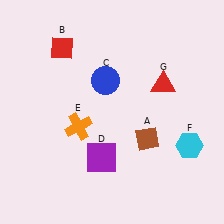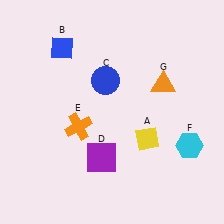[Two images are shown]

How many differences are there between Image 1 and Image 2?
There are 3 differences between the two images.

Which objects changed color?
A changed from brown to yellow. B changed from red to blue. G changed from red to orange.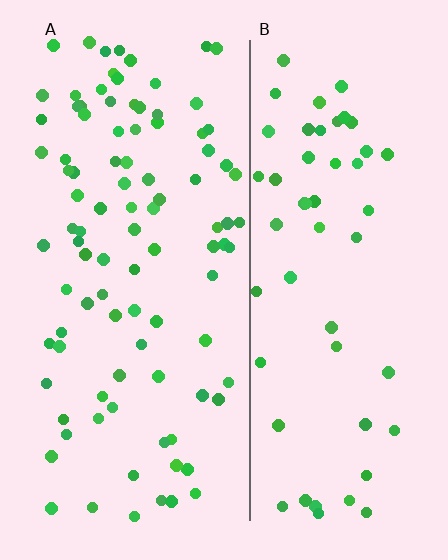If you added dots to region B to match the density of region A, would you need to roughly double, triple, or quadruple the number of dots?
Approximately double.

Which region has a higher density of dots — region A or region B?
A (the left).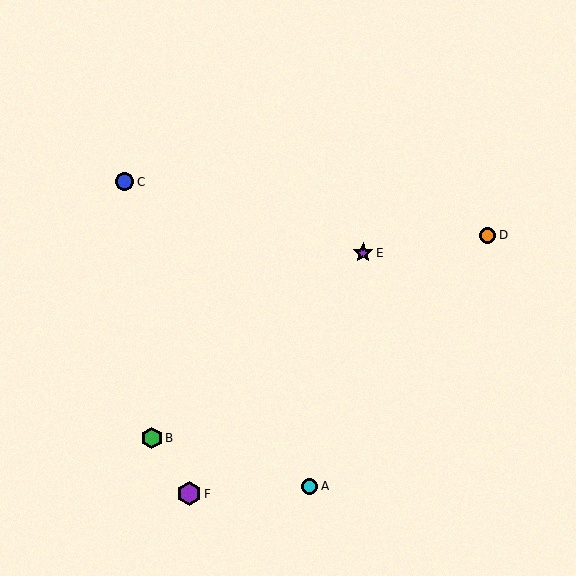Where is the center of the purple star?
The center of the purple star is at (363, 253).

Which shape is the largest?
The purple hexagon (labeled F) is the largest.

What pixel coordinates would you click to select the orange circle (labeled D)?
Click at (488, 235) to select the orange circle D.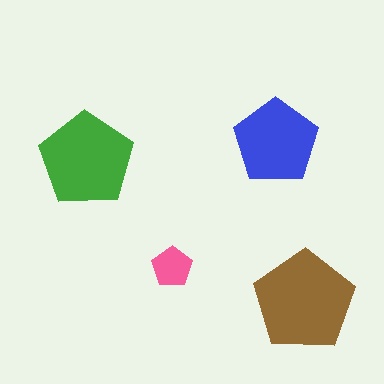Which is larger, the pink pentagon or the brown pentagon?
The brown one.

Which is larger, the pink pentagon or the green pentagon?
The green one.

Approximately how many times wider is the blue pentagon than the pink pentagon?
About 2 times wider.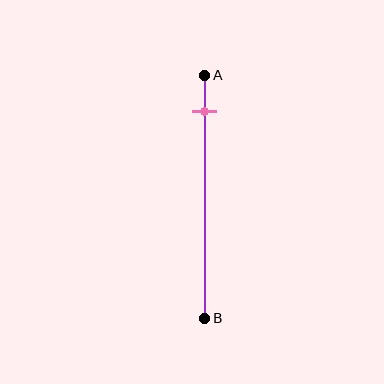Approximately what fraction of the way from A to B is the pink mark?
The pink mark is approximately 15% of the way from A to B.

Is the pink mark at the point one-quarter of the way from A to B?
No, the mark is at about 15% from A, not at the 25% one-quarter point.